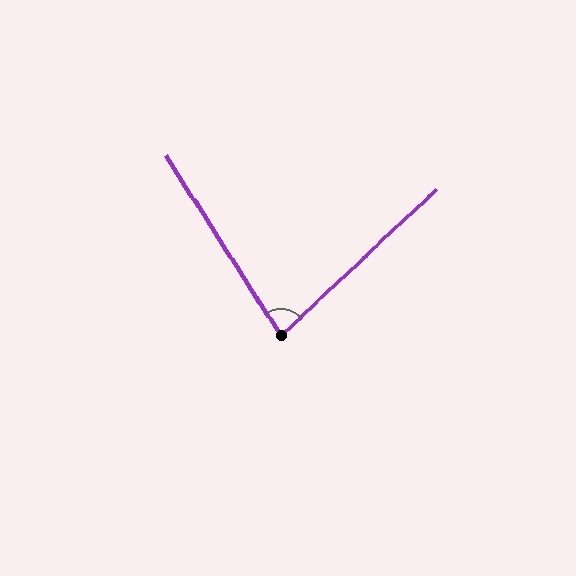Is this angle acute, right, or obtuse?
It is acute.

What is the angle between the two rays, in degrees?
Approximately 79 degrees.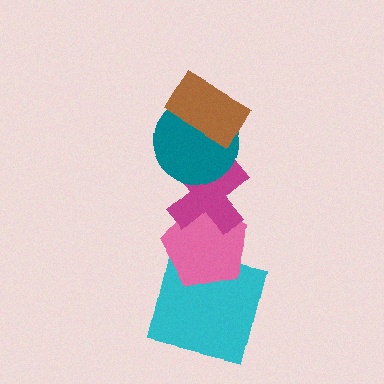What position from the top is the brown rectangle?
The brown rectangle is 1st from the top.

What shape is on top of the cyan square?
The pink pentagon is on top of the cyan square.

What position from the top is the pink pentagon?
The pink pentagon is 4th from the top.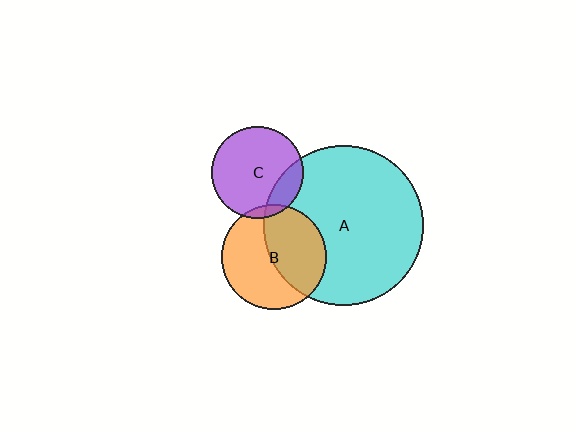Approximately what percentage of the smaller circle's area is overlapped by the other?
Approximately 5%.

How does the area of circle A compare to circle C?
Approximately 3.0 times.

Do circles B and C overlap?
Yes.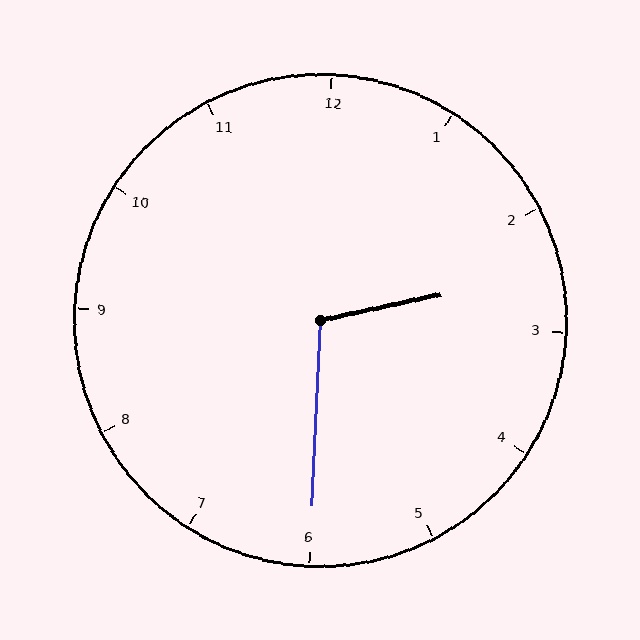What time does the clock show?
2:30.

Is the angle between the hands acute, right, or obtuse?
It is obtuse.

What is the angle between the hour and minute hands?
Approximately 105 degrees.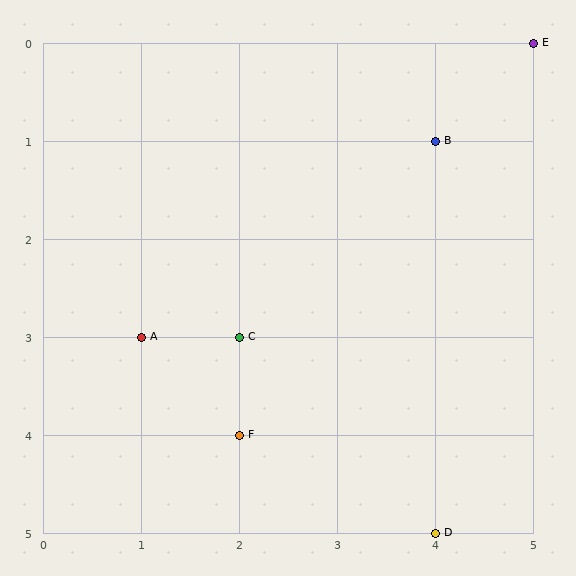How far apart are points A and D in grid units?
Points A and D are 3 columns and 2 rows apart (about 3.6 grid units diagonally).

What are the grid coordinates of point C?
Point C is at grid coordinates (2, 3).